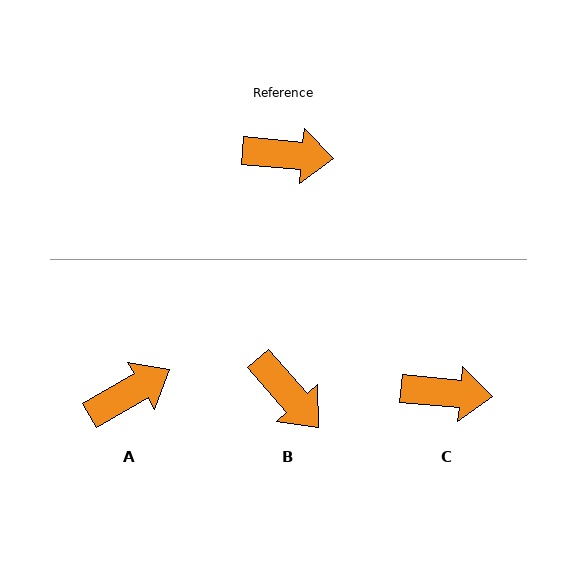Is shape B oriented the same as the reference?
No, it is off by about 43 degrees.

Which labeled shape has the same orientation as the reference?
C.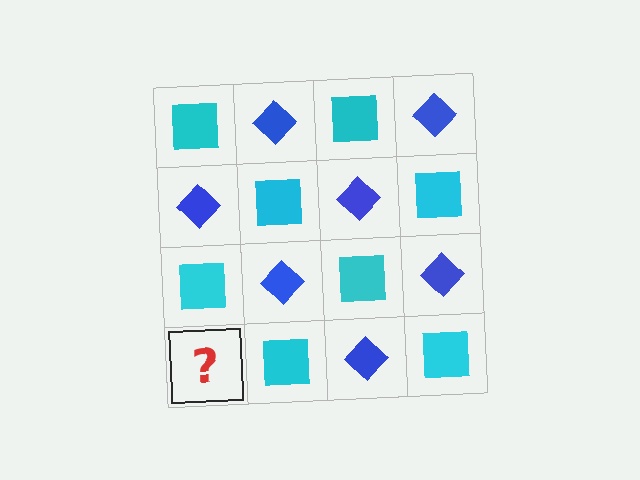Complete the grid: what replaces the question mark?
The question mark should be replaced with a blue diamond.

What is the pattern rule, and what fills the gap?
The rule is that it alternates cyan square and blue diamond in a checkerboard pattern. The gap should be filled with a blue diamond.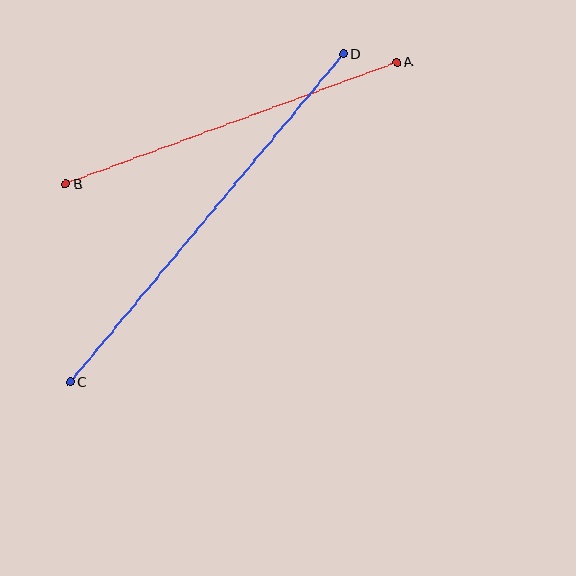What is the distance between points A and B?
The distance is approximately 352 pixels.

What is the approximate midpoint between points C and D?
The midpoint is at approximately (207, 218) pixels.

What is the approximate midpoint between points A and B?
The midpoint is at approximately (232, 123) pixels.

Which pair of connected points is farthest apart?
Points C and D are farthest apart.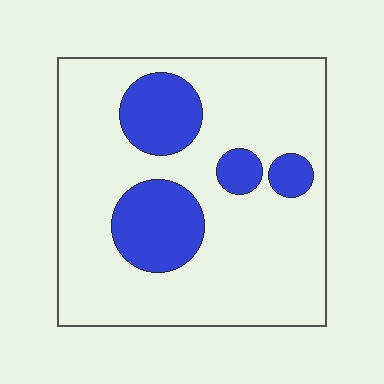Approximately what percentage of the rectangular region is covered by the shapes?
Approximately 20%.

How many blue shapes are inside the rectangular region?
4.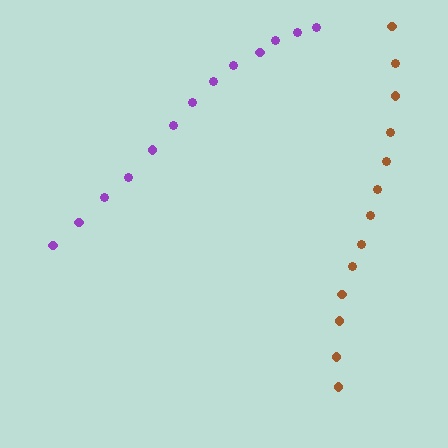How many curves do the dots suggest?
There are 2 distinct paths.